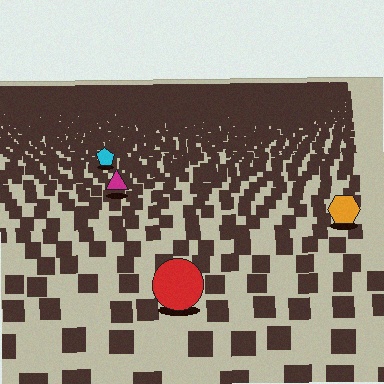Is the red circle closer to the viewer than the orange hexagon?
Yes. The red circle is closer — you can tell from the texture gradient: the ground texture is coarser near it.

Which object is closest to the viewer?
The red circle is closest. The texture marks near it are larger and more spread out.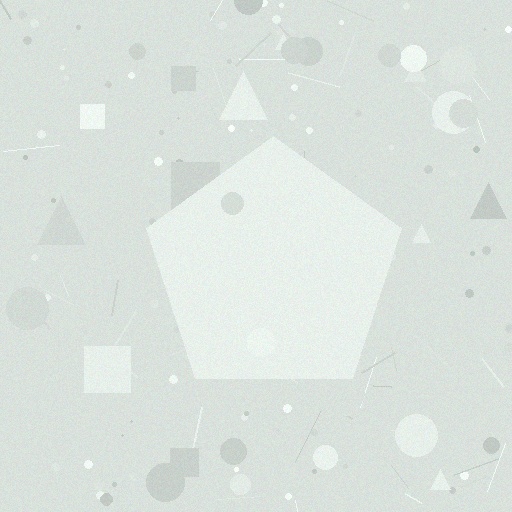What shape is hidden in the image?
A pentagon is hidden in the image.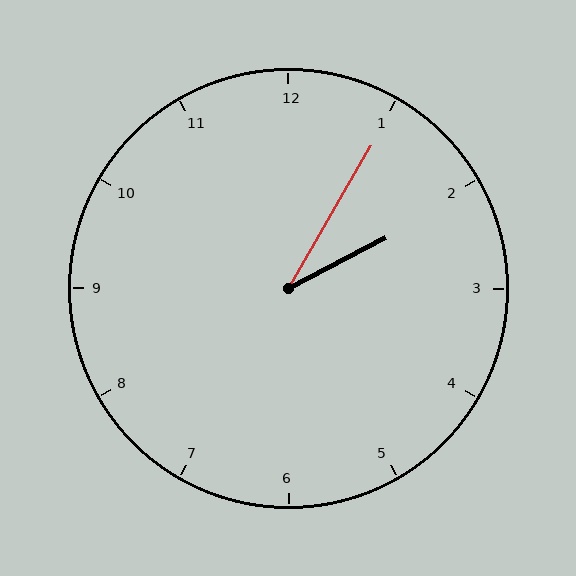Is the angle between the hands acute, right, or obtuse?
It is acute.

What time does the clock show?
2:05.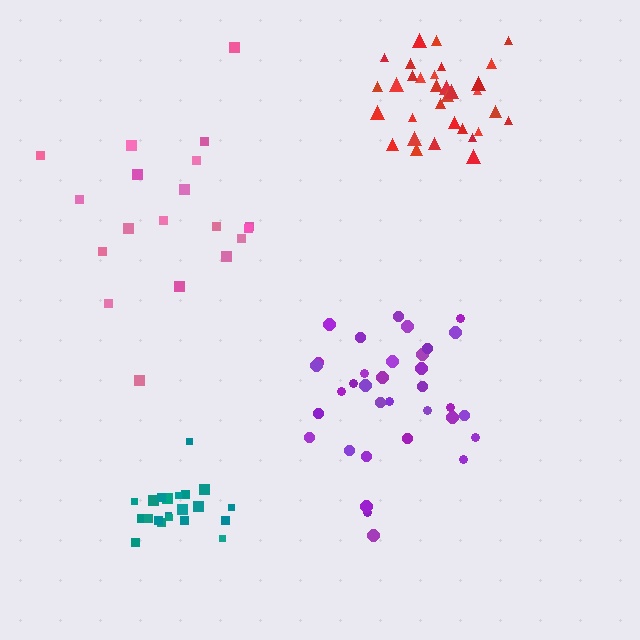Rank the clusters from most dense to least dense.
teal, red, purple, pink.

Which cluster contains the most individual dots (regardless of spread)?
Purple (34).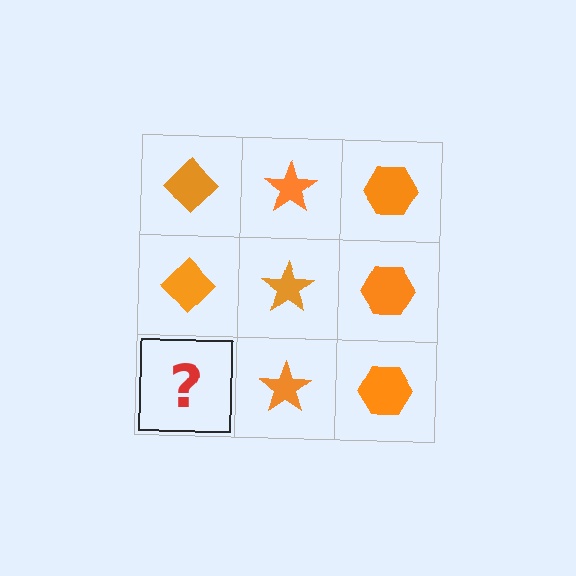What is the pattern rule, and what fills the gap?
The rule is that each column has a consistent shape. The gap should be filled with an orange diamond.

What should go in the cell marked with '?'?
The missing cell should contain an orange diamond.